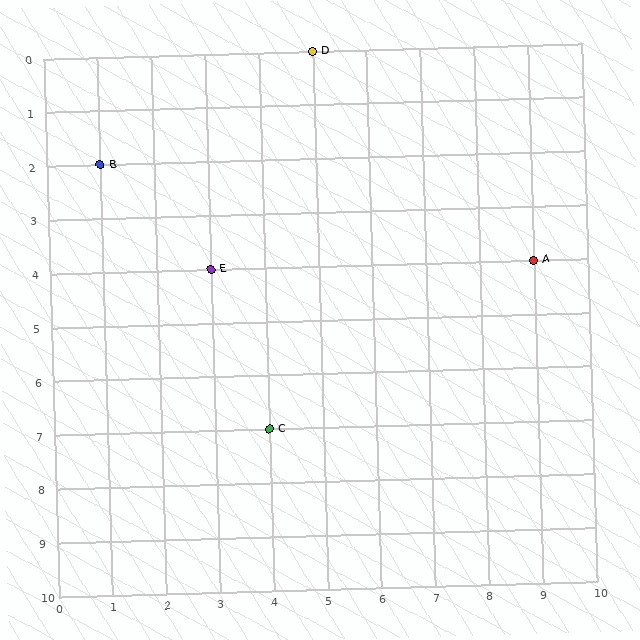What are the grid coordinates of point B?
Point B is at grid coordinates (1, 2).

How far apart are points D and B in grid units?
Points D and B are 4 columns and 2 rows apart (about 4.5 grid units diagonally).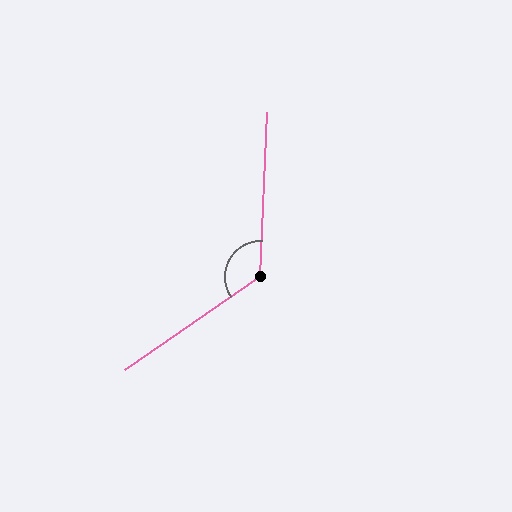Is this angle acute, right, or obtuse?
It is obtuse.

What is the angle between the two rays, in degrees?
Approximately 127 degrees.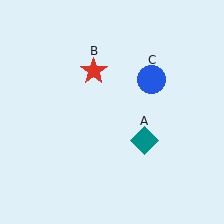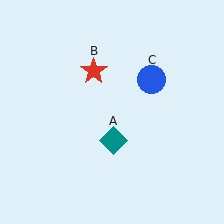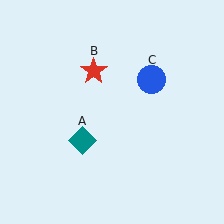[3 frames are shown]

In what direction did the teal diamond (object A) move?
The teal diamond (object A) moved left.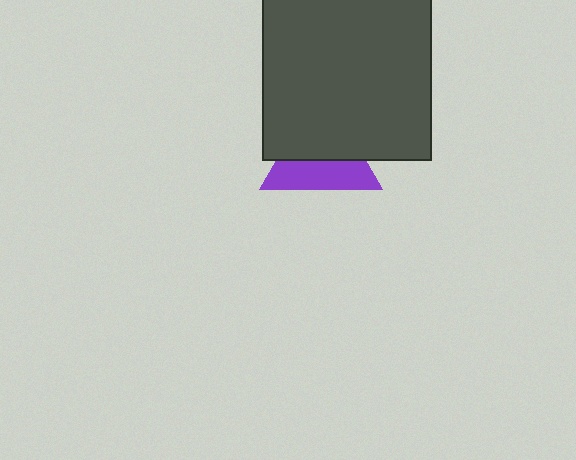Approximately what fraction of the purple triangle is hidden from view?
Roughly 54% of the purple triangle is hidden behind the dark gray square.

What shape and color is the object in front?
The object in front is a dark gray square.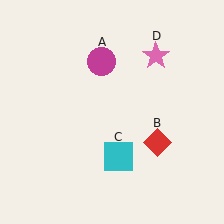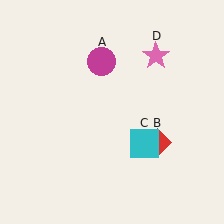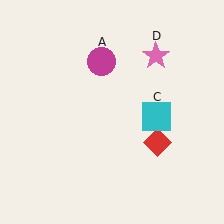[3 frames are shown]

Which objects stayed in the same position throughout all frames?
Magenta circle (object A) and red diamond (object B) and pink star (object D) remained stationary.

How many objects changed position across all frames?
1 object changed position: cyan square (object C).